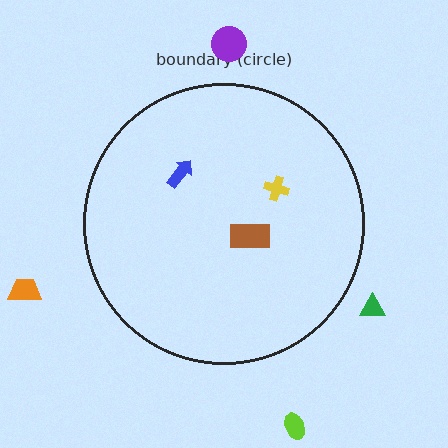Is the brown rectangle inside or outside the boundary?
Inside.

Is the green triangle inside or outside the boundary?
Outside.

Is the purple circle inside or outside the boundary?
Outside.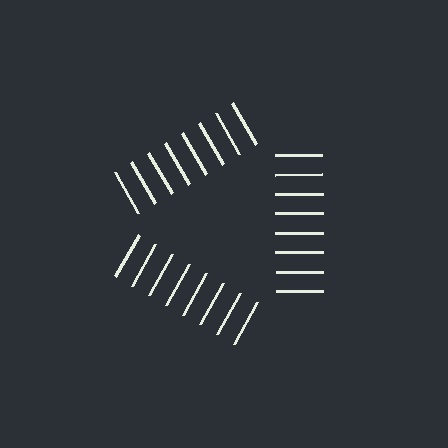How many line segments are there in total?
24 — 8 along each of the 3 edges.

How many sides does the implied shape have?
3 sides — the line-ends trace a triangle.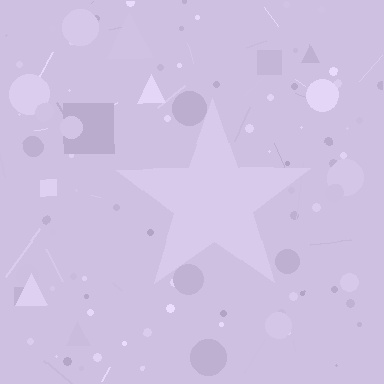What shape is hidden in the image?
A star is hidden in the image.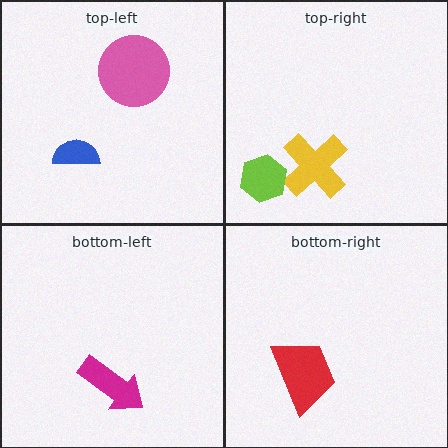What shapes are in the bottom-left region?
The magenta arrow.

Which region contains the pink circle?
The top-left region.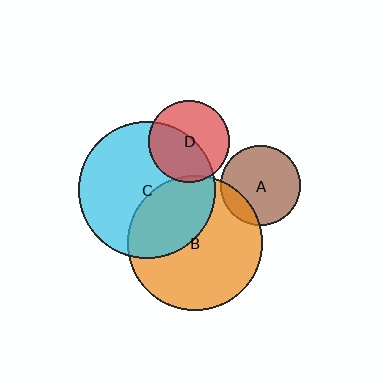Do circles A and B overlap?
Yes.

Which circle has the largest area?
Circle C (cyan).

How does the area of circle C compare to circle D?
Approximately 2.9 times.